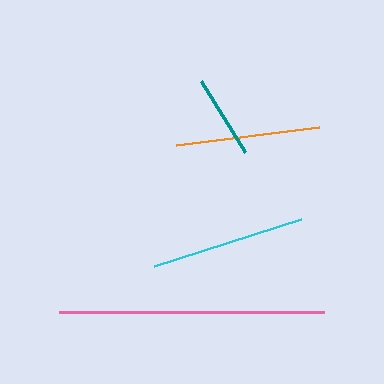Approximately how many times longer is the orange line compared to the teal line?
The orange line is approximately 1.7 times the length of the teal line.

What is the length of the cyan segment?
The cyan segment is approximately 154 pixels long.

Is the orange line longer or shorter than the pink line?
The pink line is longer than the orange line.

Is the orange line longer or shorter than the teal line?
The orange line is longer than the teal line.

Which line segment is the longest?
The pink line is the longest at approximately 265 pixels.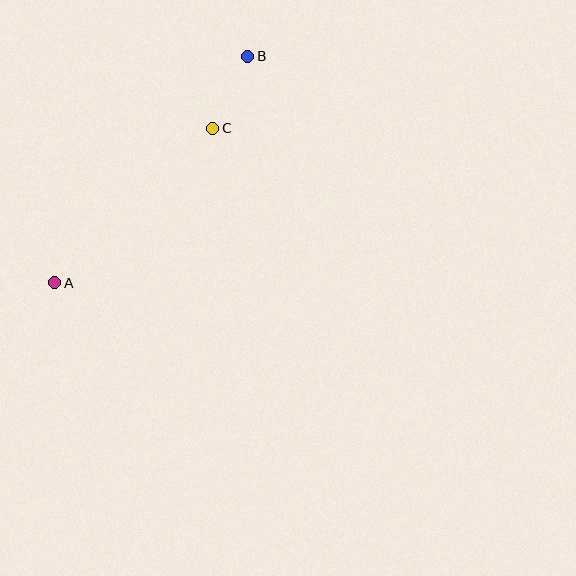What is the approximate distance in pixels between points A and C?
The distance between A and C is approximately 221 pixels.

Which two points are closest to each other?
Points B and C are closest to each other.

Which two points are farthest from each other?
Points A and B are farthest from each other.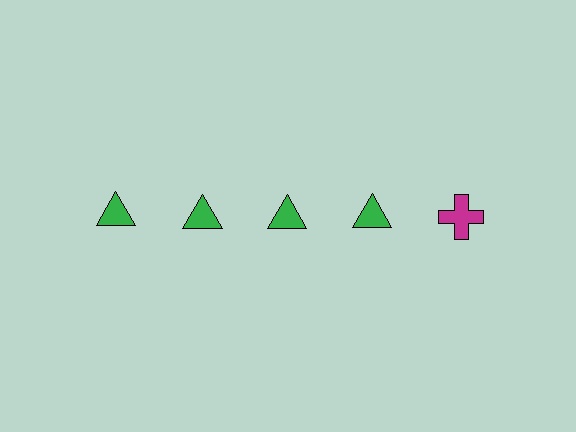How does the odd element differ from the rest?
It differs in both color (magenta instead of green) and shape (cross instead of triangle).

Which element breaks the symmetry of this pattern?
The magenta cross in the top row, rightmost column breaks the symmetry. All other shapes are green triangles.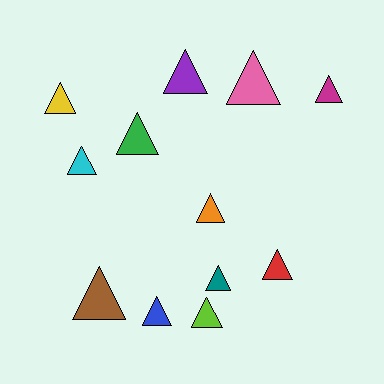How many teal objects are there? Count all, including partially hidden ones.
There is 1 teal object.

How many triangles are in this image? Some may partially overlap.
There are 12 triangles.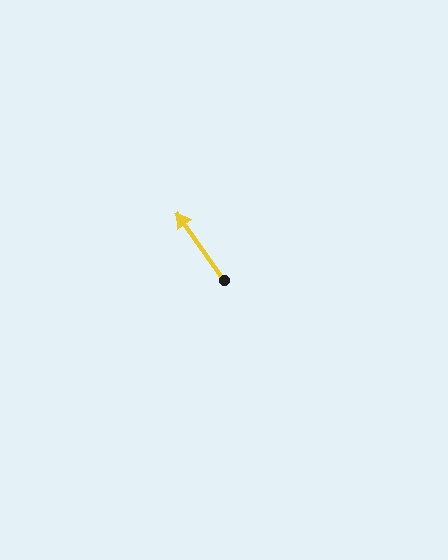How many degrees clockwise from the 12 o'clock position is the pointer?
Approximately 325 degrees.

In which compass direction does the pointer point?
Northwest.